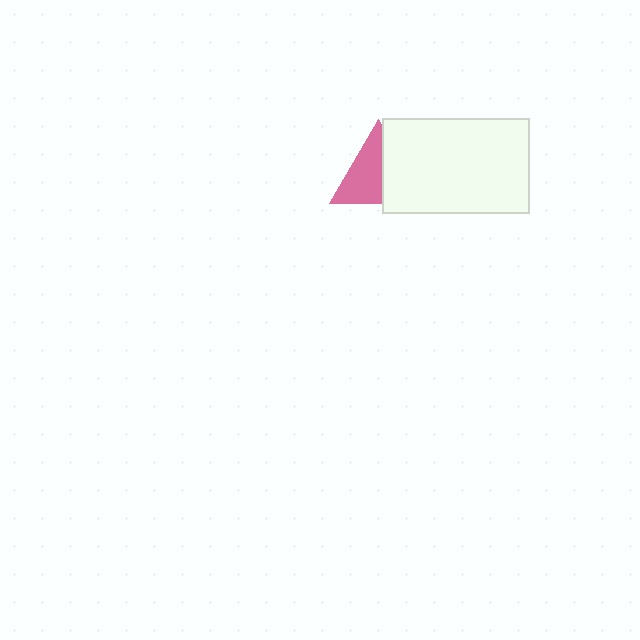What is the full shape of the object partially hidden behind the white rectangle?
The partially hidden object is a pink triangle.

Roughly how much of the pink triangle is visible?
About half of it is visible (roughly 56%).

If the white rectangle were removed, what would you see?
You would see the complete pink triangle.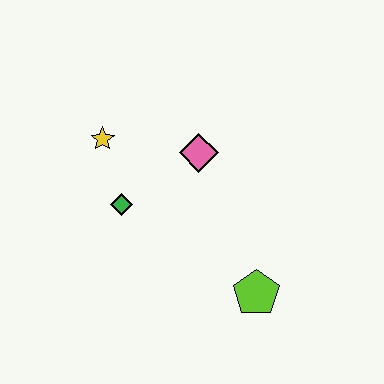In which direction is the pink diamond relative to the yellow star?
The pink diamond is to the right of the yellow star.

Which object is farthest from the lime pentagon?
The yellow star is farthest from the lime pentagon.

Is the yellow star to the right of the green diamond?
No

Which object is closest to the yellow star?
The green diamond is closest to the yellow star.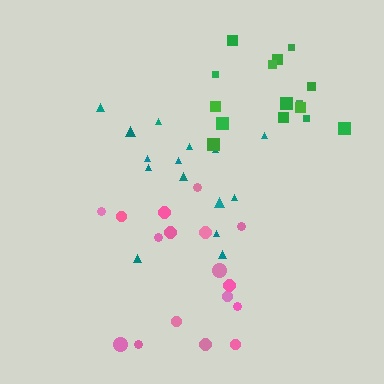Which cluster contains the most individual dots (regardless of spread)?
Pink (17).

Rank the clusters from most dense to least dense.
green, pink, teal.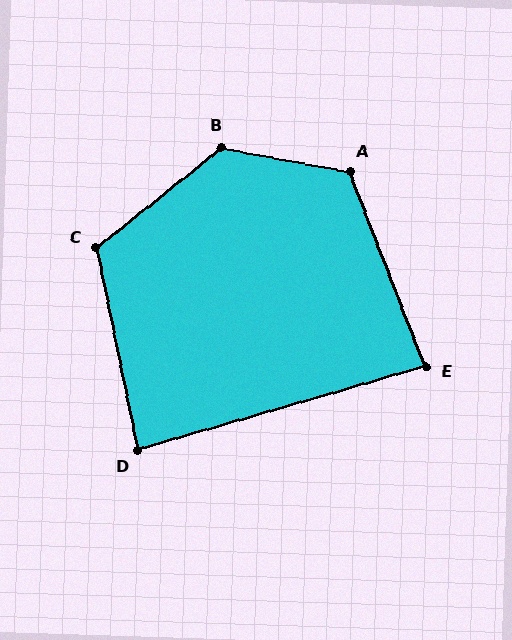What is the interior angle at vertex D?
Approximately 85 degrees (approximately right).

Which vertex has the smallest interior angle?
E, at approximately 85 degrees.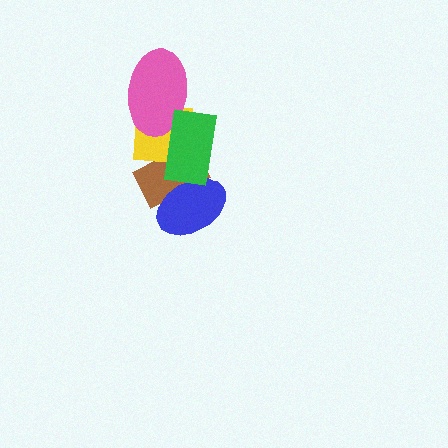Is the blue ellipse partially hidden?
Yes, it is partially covered by another shape.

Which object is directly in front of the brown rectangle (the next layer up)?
The yellow square is directly in front of the brown rectangle.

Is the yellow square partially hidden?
Yes, it is partially covered by another shape.